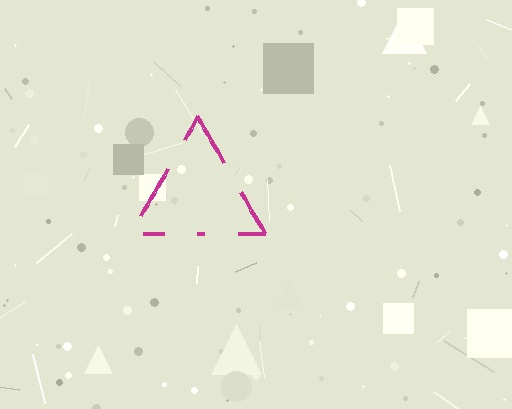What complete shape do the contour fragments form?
The contour fragments form a triangle.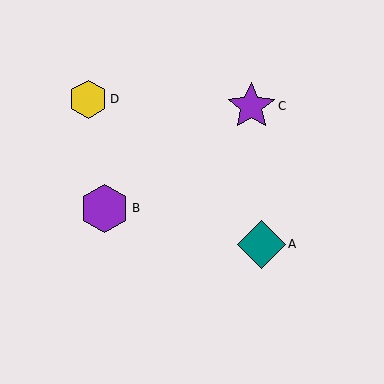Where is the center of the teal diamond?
The center of the teal diamond is at (261, 244).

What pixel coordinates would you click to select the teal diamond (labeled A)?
Click at (261, 244) to select the teal diamond A.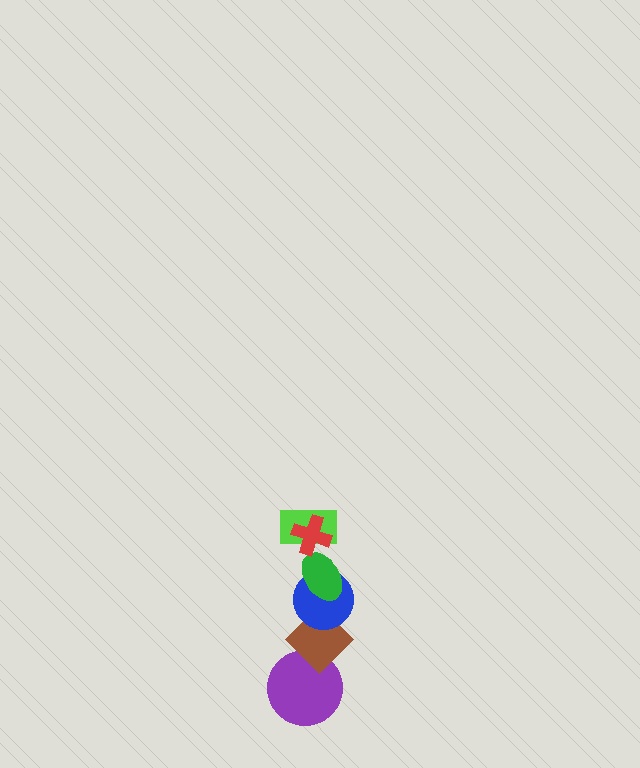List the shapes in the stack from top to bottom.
From top to bottom: the red cross, the lime rectangle, the green ellipse, the blue circle, the brown diamond, the purple circle.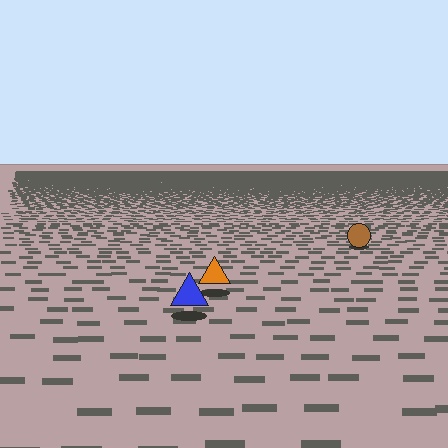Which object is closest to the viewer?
The blue triangle is closest. The texture marks near it are larger and more spread out.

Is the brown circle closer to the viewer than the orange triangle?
No. The orange triangle is closer — you can tell from the texture gradient: the ground texture is coarser near it.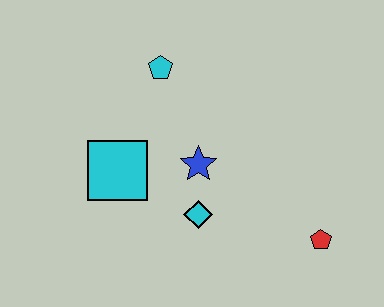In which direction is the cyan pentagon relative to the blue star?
The cyan pentagon is above the blue star.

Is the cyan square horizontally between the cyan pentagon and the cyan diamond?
No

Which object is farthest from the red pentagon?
The cyan pentagon is farthest from the red pentagon.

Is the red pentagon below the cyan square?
Yes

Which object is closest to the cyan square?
The blue star is closest to the cyan square.